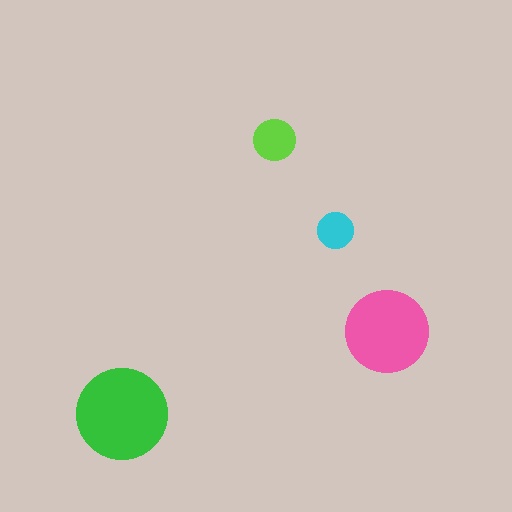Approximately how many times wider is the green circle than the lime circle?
About 2 times wider.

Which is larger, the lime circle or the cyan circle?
The lime one.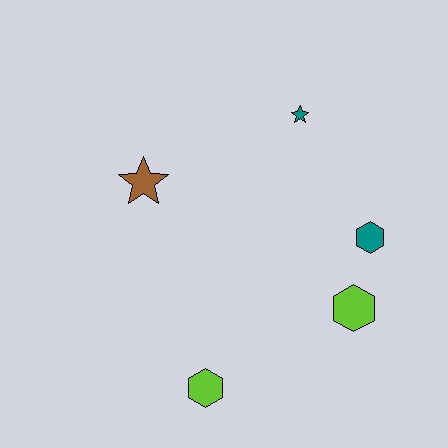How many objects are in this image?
There are 5 objects.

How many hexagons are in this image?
There are 3 hexagons.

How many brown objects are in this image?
There is 1 brown object.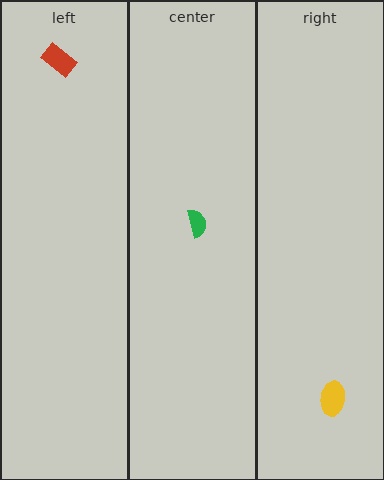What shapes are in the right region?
The yellow ellipse.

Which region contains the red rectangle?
The left region.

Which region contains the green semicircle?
The center region.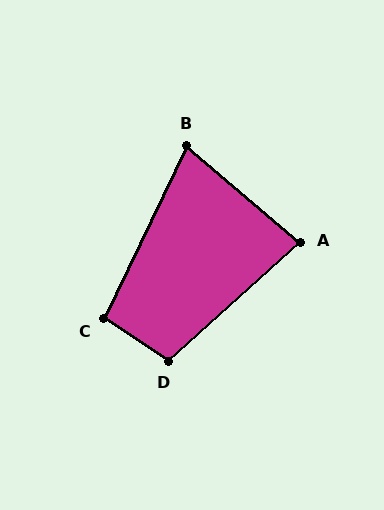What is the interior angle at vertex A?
Approximately 82 degrees (acute).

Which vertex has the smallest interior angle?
B, at approximately 75 degrees.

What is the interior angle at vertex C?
Approximately 98 degrees (obtuse).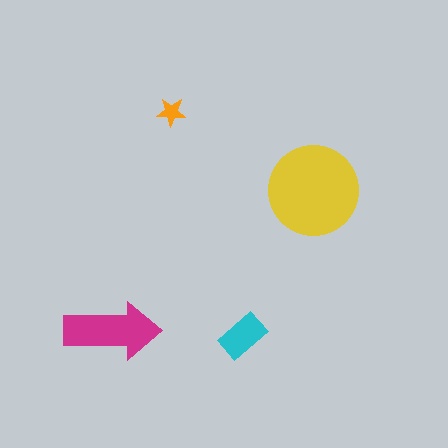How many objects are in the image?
There are 4 objects in the image.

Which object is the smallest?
The orange star.